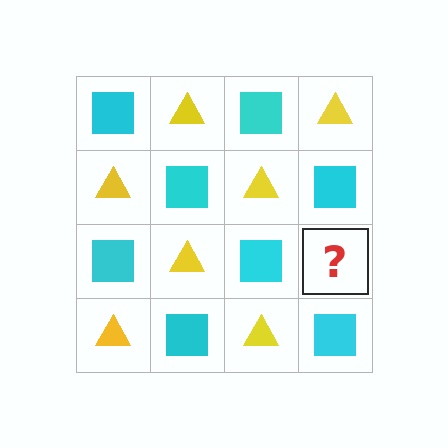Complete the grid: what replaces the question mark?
The question mark should be replaced with a yellow triangle.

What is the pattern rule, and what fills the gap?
The rule is that it alternates cyan square and yellow triangle in a checkerboard pattern. The gap should be filled with a yellow triangle.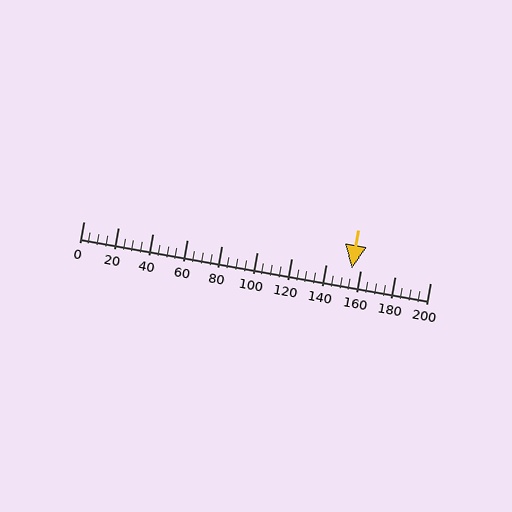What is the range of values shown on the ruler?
The ruler shows values from 0 to 200.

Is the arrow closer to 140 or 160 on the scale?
The arrow is closer to 160.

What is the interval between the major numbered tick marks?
The major tick marks are spaced 20 units apart.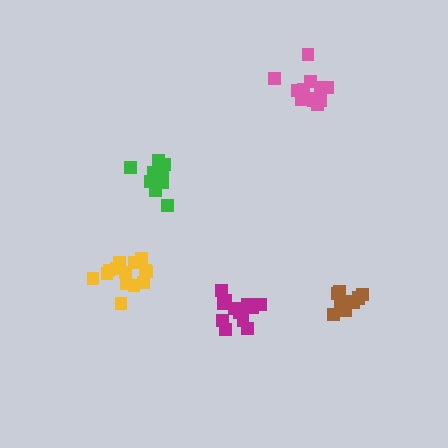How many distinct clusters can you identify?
There are 5 distinct clusters.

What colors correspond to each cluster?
The clusters are colored: green, yellow, pink, magenta, brown.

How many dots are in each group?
Group 1: 10 dots, Group 2: 14 dots, Group 3: 13 dots, Group 4: 14 dots, Group 5: 12 dots (63 total).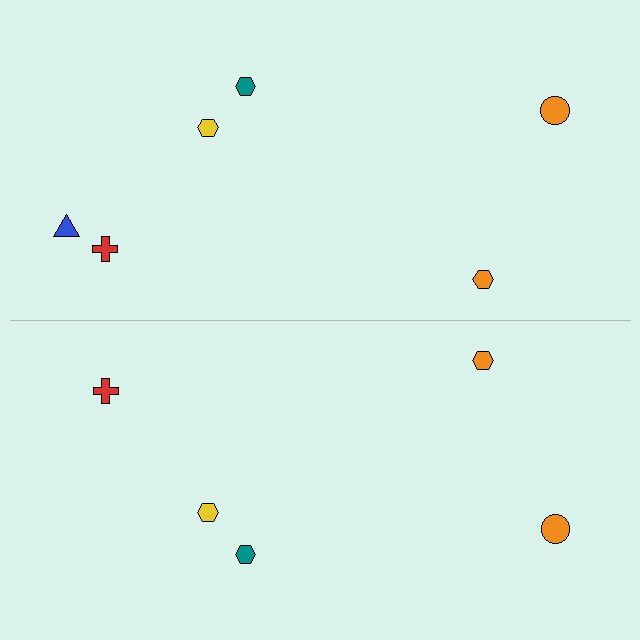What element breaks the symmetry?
A blue triangle is missing from the bottom side.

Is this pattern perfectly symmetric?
No, the pattern is not perfectly symmetric. A blue triangle is missing from the bottom side.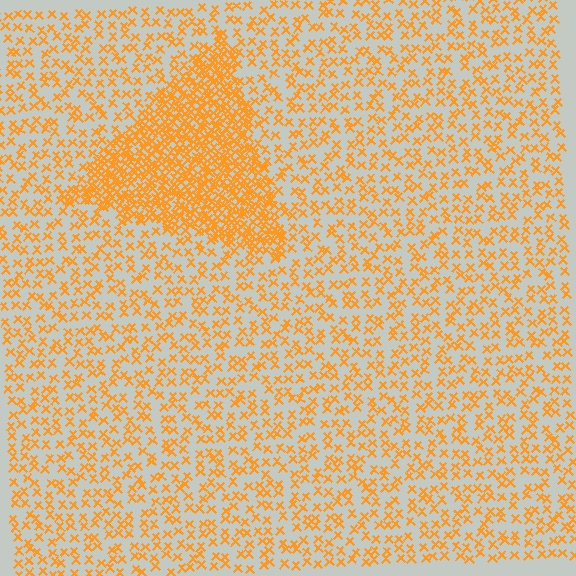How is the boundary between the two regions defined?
The boundary is defined by a change in element density (approximately 2.8x ratio). All elements are the same color, size, and shape.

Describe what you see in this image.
The image contains small orange elements arranged at two different densities. A triangle-shaped region is visible where the elements are more densely packed than the surrounding area.